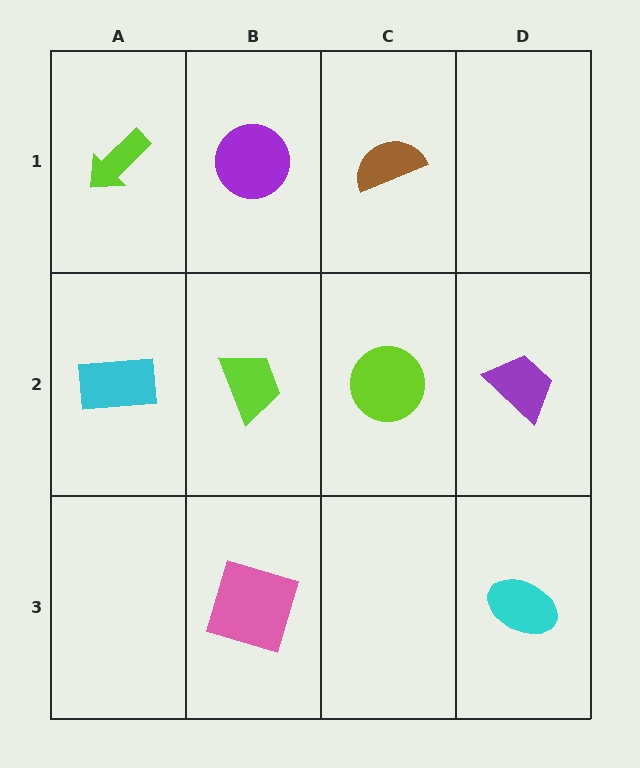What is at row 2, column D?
A purple trapezoid.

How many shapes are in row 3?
2 shapes.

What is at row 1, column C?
A brown semicircle.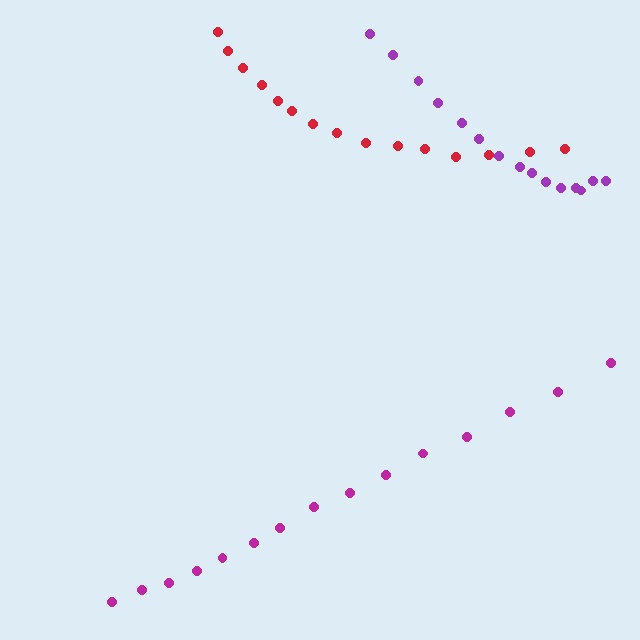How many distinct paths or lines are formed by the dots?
There are 3 distinct paths.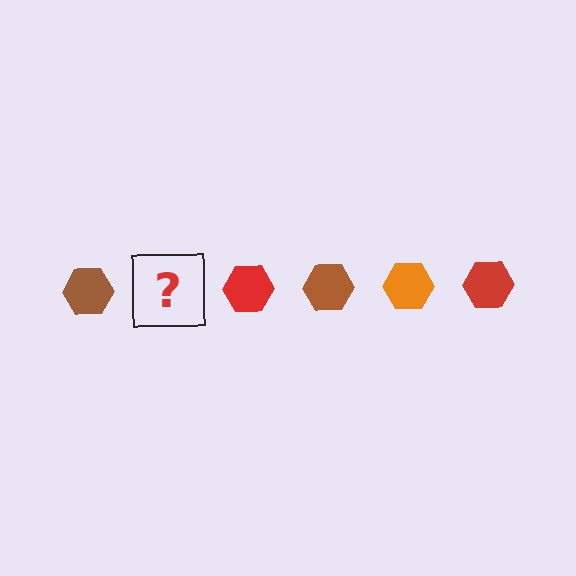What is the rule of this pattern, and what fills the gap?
The rule is that the pattern cycles through brown, orange, red hexagons. The gap should be filled with an orange hexagon.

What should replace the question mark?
The question mark should be replaced with an orange hexagon.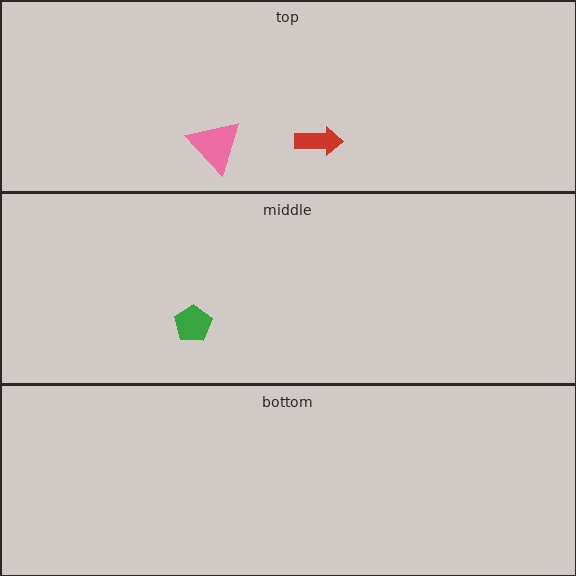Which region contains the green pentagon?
The middle region.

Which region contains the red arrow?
The top region.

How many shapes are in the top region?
2.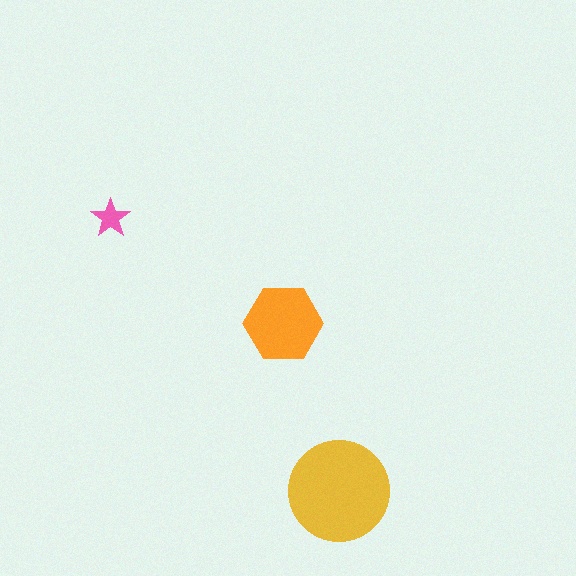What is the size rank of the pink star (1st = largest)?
3rd.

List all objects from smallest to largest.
The pink star, the orange hexagon, the yellow circle.